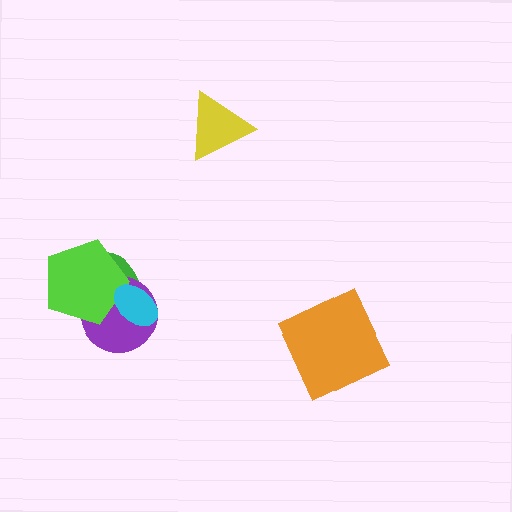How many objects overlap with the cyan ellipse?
3 objects overlap with the cyan ellipse.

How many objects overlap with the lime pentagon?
3 objects overlap with the lime pentagon.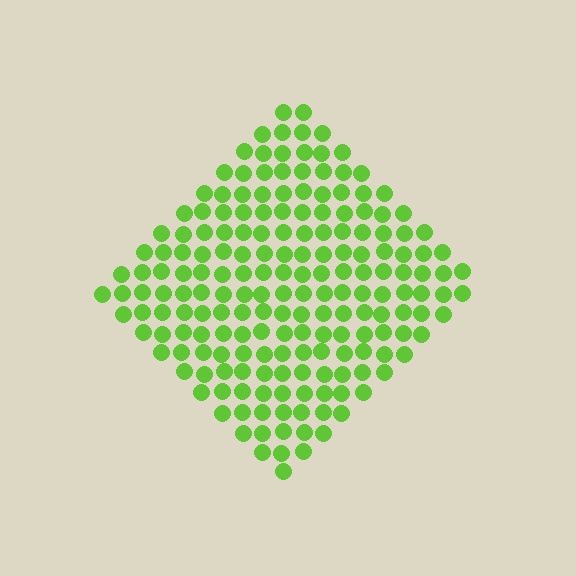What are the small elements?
The small elements are circles.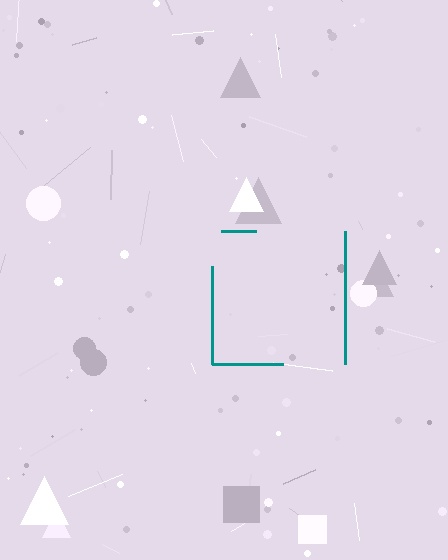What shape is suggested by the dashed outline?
The dashed outline suggests a square.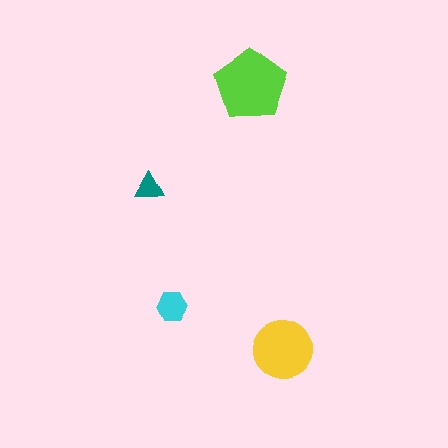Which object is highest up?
The lime pentagon is topmost.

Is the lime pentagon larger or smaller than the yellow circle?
Larger.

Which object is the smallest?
The teal triangle.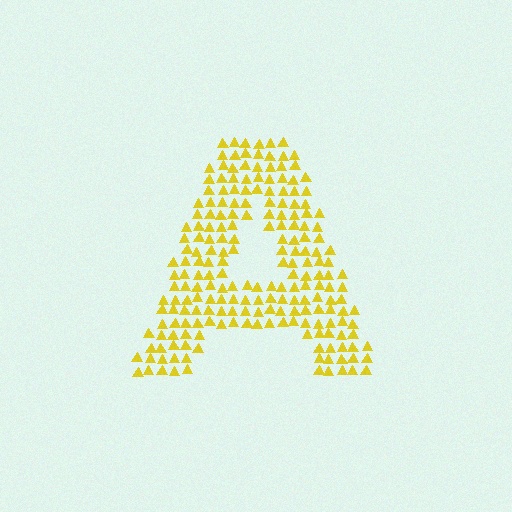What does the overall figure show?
The overall figure shows the letter A.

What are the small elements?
The small elements are triangles.